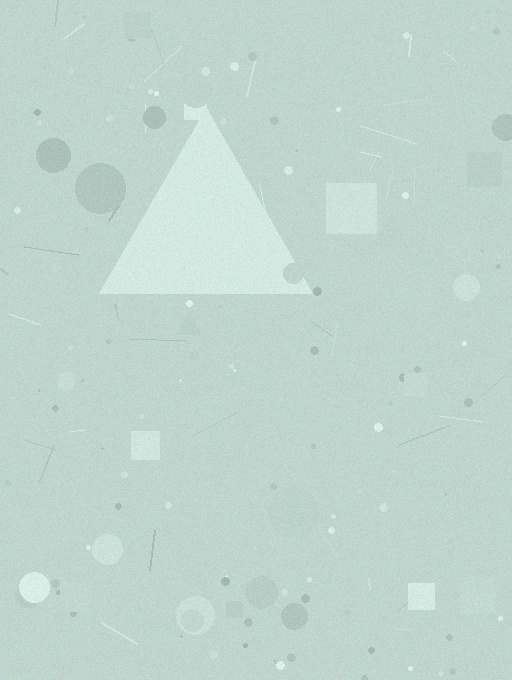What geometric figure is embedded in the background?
A triangle is embedded in the background.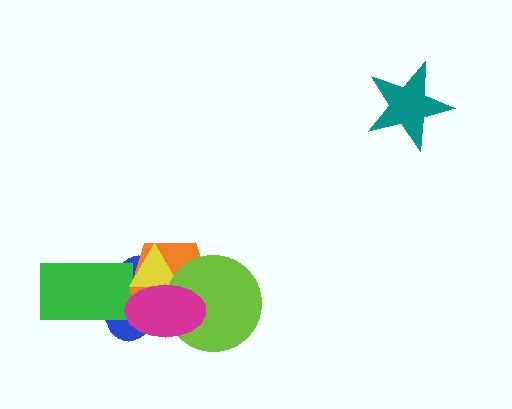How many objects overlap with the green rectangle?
1 object overlaps with the green rectangle.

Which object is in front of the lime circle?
The magenta ellipse is in front of the lime circle.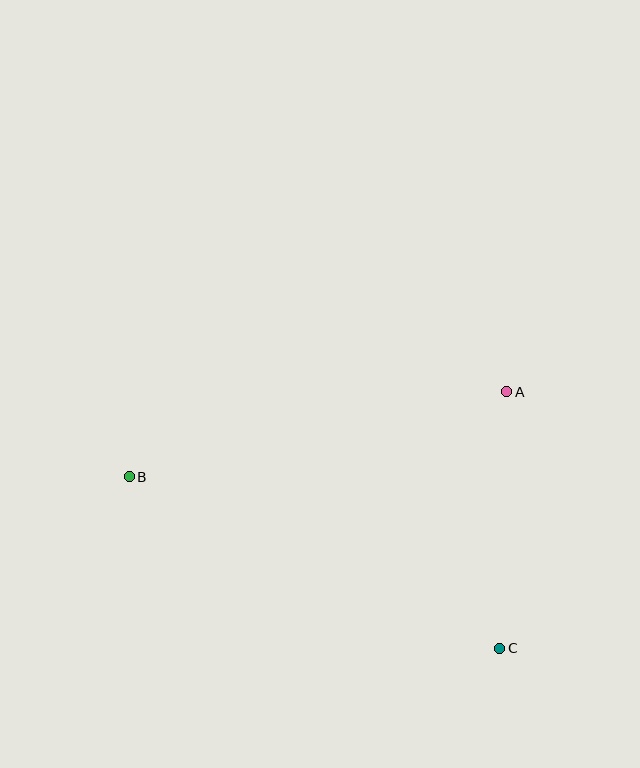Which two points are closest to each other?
Points A and C are closest to each other.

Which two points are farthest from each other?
Points B and C are farthest from each other.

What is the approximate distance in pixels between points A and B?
The distance between A and B is approximately 387 pixels.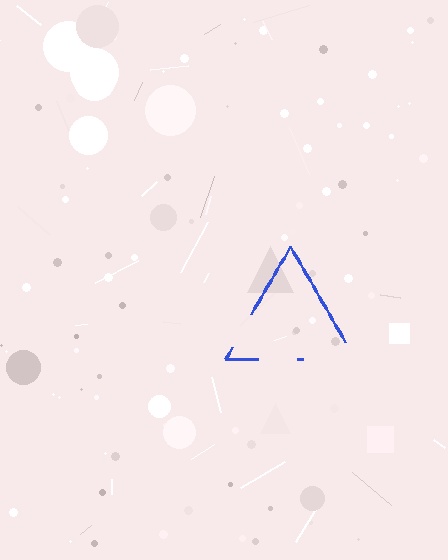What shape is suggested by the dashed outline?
The dashed outline suggests a triangle.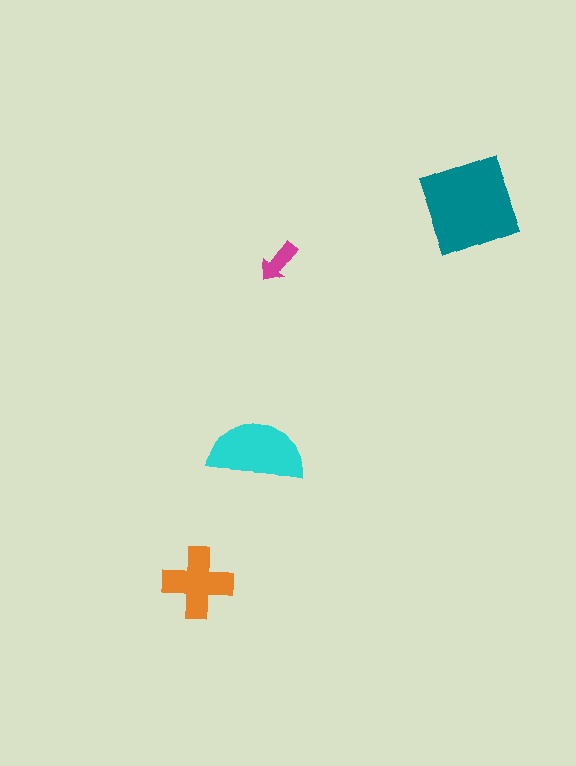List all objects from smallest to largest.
The magenta arrow, the orange cross, the cyan semicircle, the teal diamond.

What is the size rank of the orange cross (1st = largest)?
3rd.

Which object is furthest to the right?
The teal diamond is rightmost.